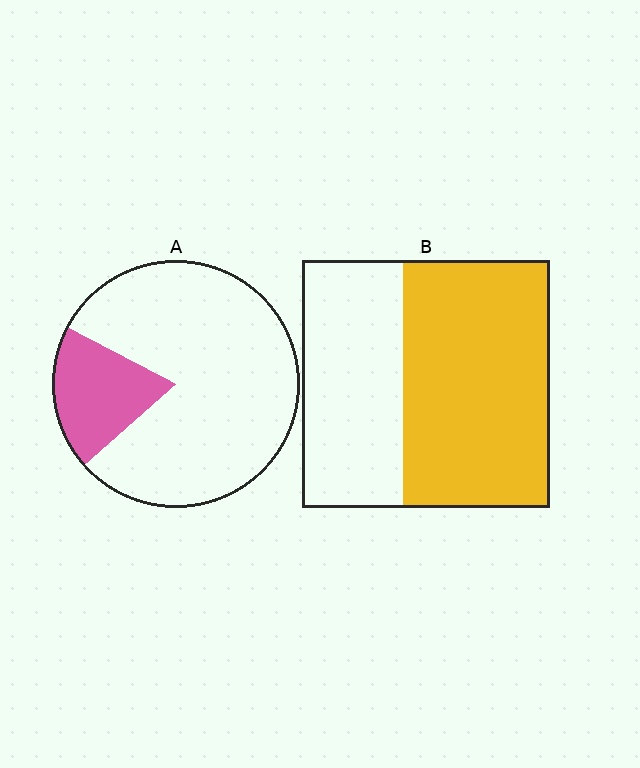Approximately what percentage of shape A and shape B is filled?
A is approximately 20% and B is approximately 60%.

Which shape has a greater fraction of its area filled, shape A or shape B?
Shape B.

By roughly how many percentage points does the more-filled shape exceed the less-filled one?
By roughly 40 percentage points (B over A).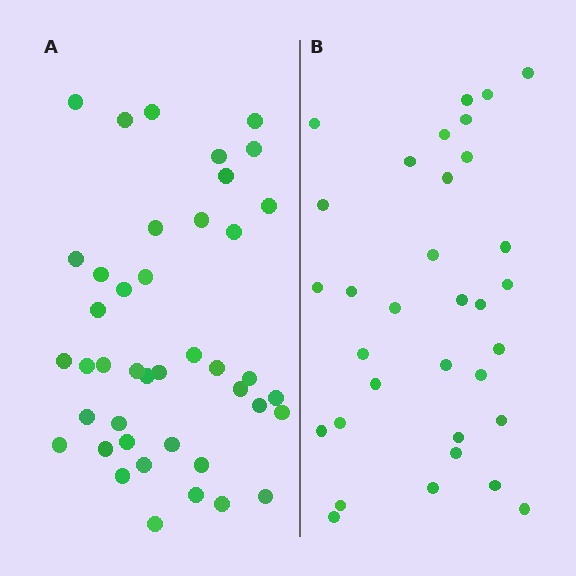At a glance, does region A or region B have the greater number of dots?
Region A (the left region) has more dots.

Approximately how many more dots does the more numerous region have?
Region A has roughly 8 or so more dots than region B.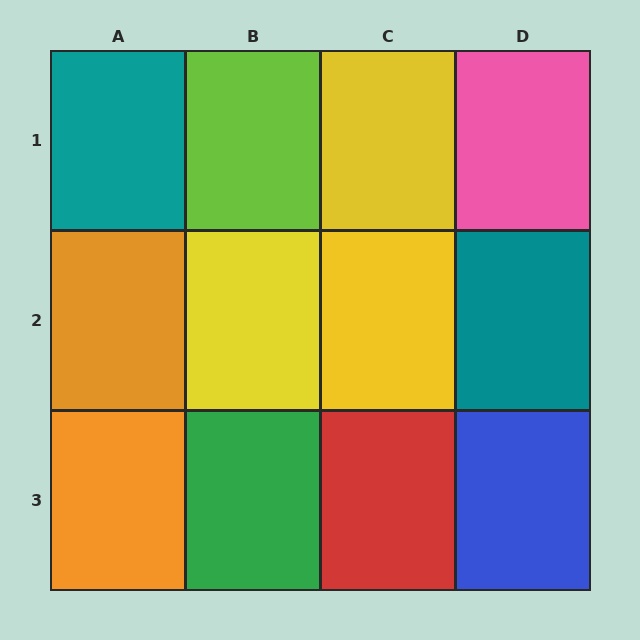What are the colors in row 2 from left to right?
Orange, yellow, yellow, teal.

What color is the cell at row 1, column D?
Pink.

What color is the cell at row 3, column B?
Green.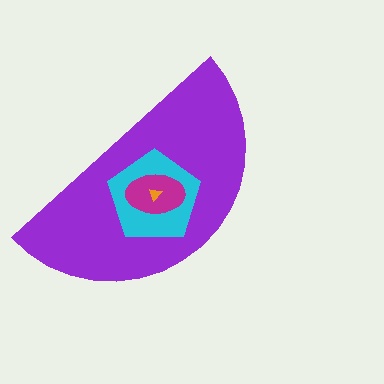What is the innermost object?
The orange triangle.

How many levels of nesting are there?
4.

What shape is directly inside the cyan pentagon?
The magenta ellipse.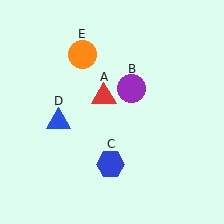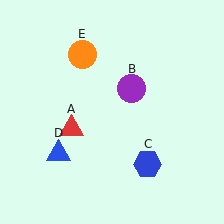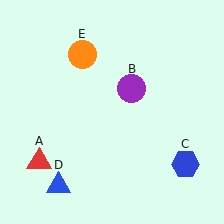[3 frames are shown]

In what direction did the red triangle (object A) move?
The red triangle (object A) moved down and to the left.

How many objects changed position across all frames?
3 objects changed position: red triangle (object A), blue hexagon (object C), blue triangle (object D).